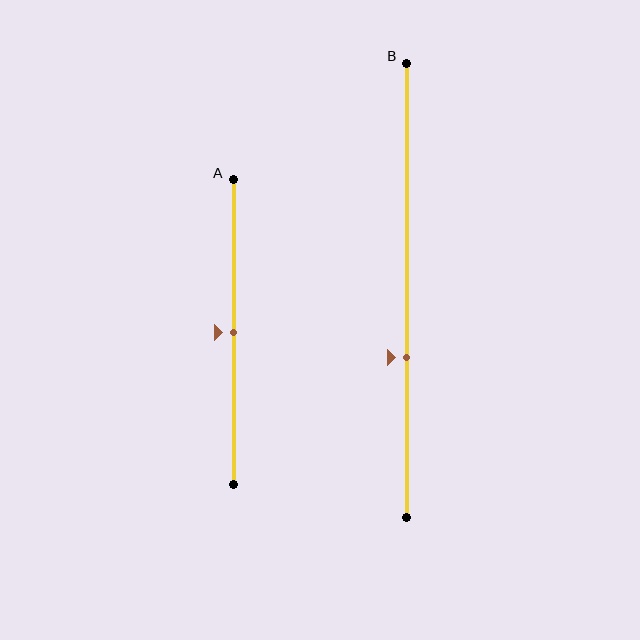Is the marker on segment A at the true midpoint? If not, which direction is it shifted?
Yes, the marker on segment A is at the true midpoint.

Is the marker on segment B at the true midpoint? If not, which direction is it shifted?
No, the marker on segment B is shifted downward by about 15% of the segment length.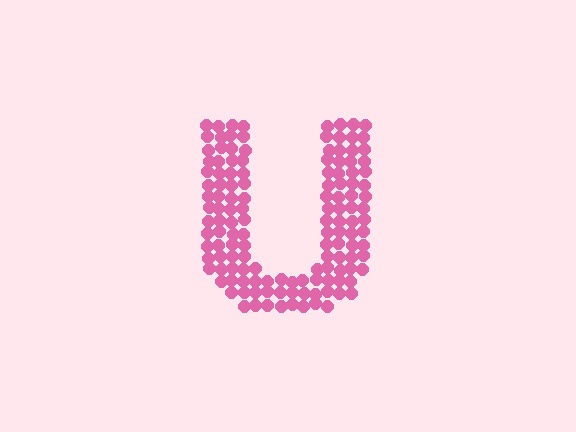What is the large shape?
The large shape is the letter U.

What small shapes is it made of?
It is made of small circles.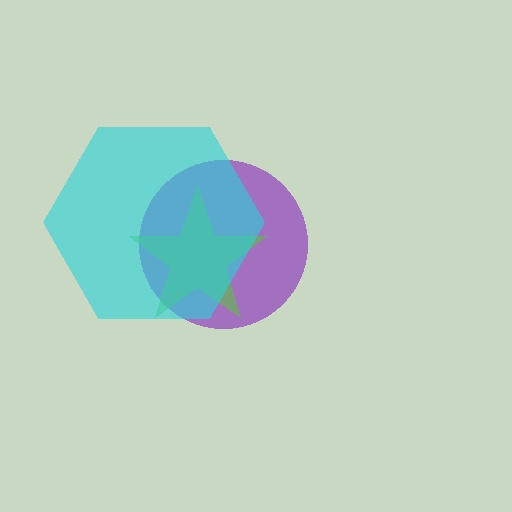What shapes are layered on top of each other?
The layered shapes are: a purple circle, a lime star, a cyan hexagon.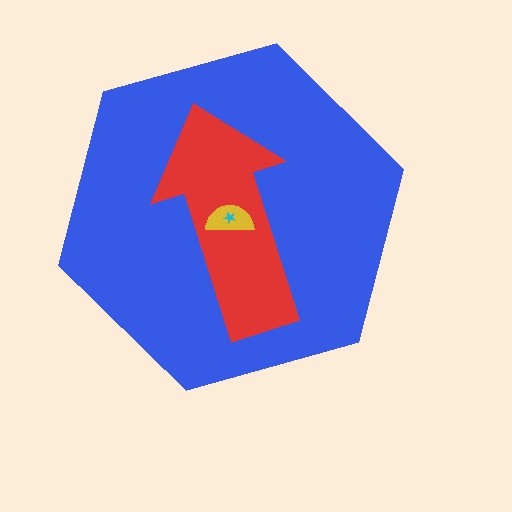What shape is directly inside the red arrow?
The yellow semicircle.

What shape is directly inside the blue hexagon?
The red arrow.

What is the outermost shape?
The blue hexagon.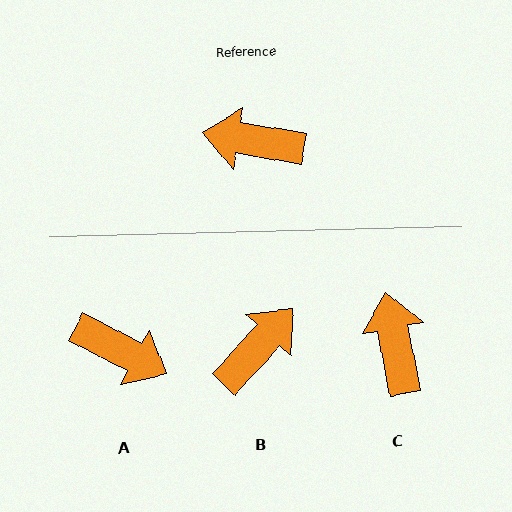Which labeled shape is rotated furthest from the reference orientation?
A, about 162 degrees away.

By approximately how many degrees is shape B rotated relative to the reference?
Approximately 124 degrees clockwise.